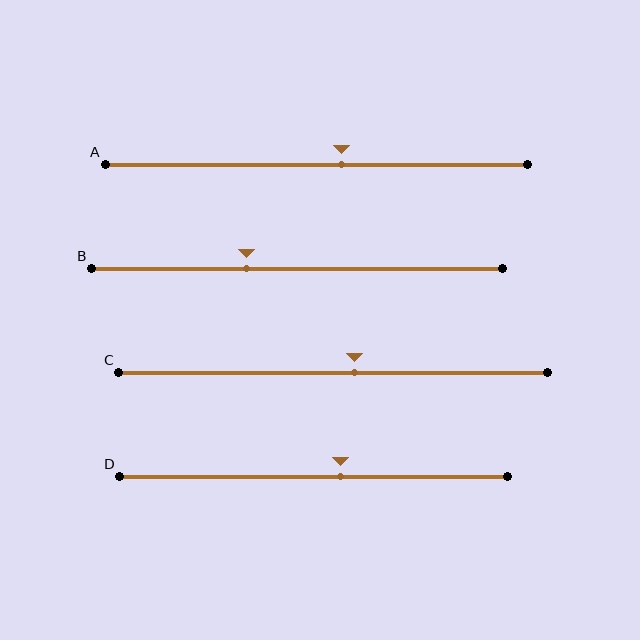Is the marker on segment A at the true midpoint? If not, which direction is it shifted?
No, the marker on segment A is shifted to the right by about 6% of the segment length.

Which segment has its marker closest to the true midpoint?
Segment C has its marker closest to the true midpoint.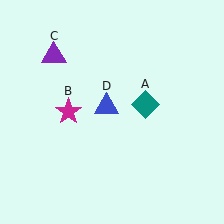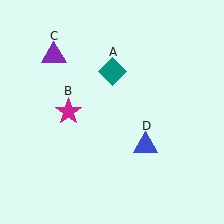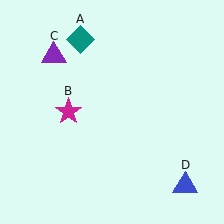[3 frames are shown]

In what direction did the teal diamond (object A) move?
The teal diamond (object A) moved up and to the left.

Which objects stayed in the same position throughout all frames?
Magenta star (object B) and purple triangle (object C) remained stationary.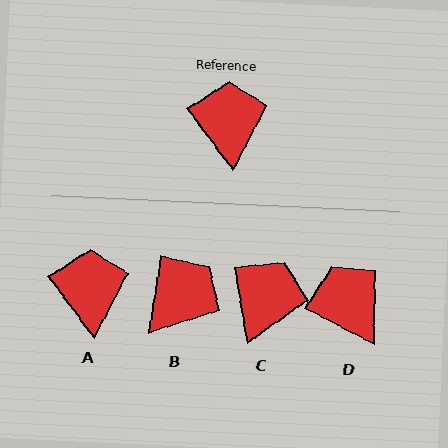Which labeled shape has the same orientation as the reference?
A.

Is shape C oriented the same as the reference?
No, it is off by about 27 degrees.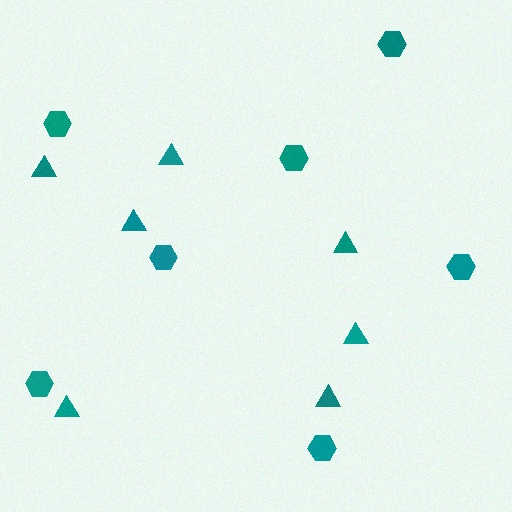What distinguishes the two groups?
There are 2 groups: one group of triangles (7) and one group of hexagons (7).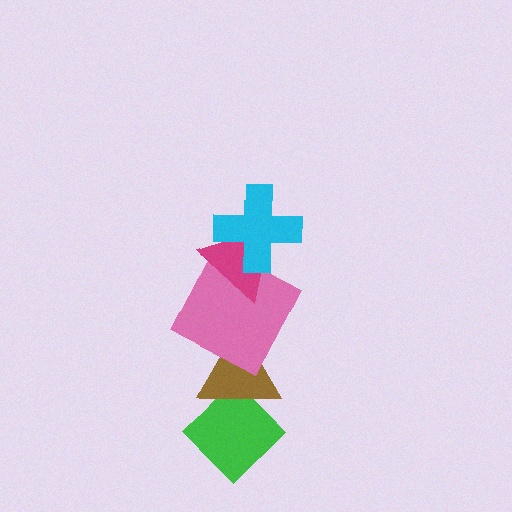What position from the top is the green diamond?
The green diamond is 5th from the top.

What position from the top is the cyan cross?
The cyan cross is 1st from the top.